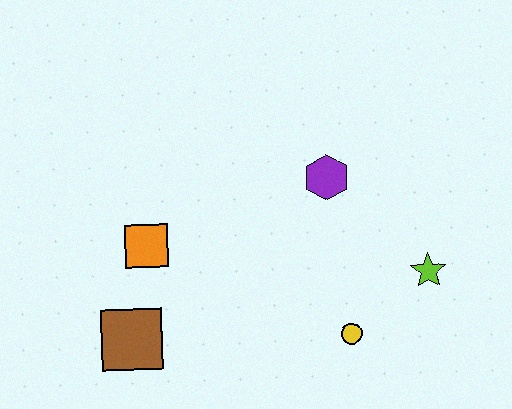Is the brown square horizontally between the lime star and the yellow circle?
No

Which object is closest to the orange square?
The brown square is closest to the orange square.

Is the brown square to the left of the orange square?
Yes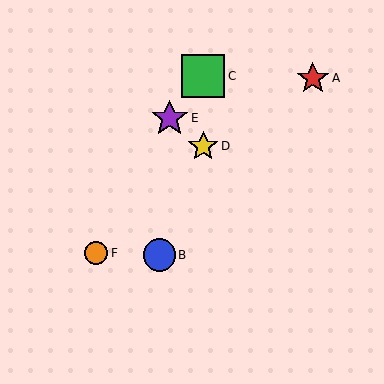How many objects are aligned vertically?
2 objects (C, D) are aligned vertically.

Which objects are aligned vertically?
Objects C, D are aligned vertically.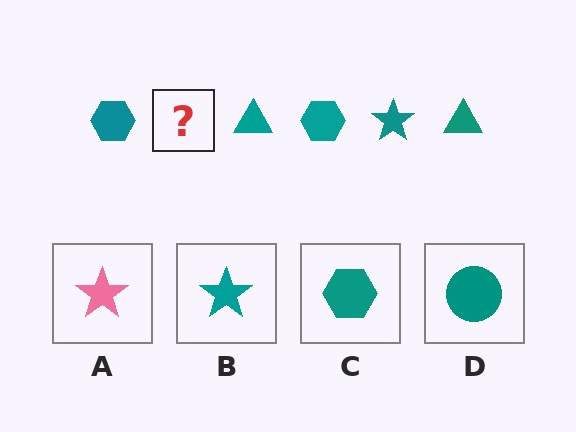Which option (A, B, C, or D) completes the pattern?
B.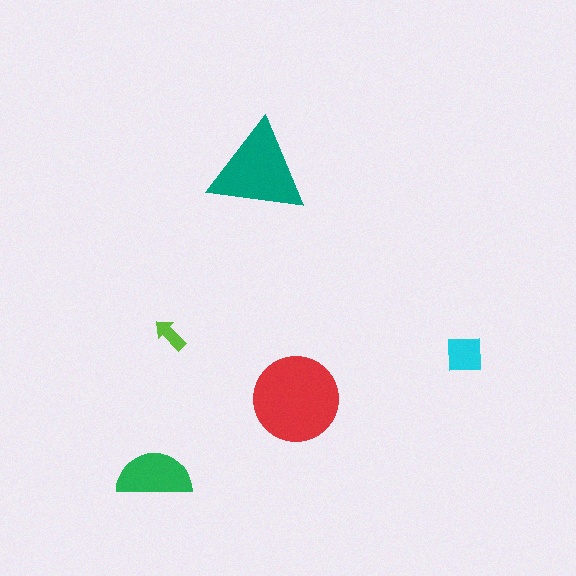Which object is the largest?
The red circle.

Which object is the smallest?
The lime arrow.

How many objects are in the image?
There are 5 objects in the image.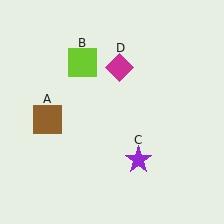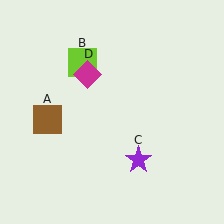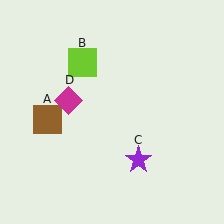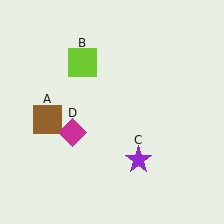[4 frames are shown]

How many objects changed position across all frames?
1 object changed position: magenta diamond (object D).